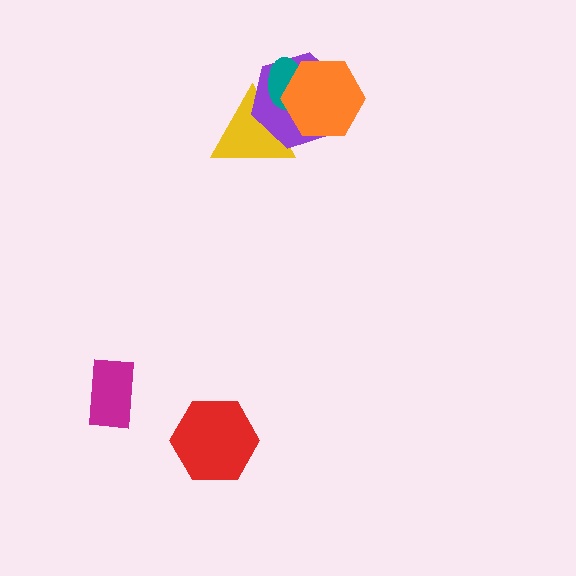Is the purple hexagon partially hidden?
Yes, it is partially covered by another shape.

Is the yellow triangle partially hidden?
Yes, it is partially covered by another shape.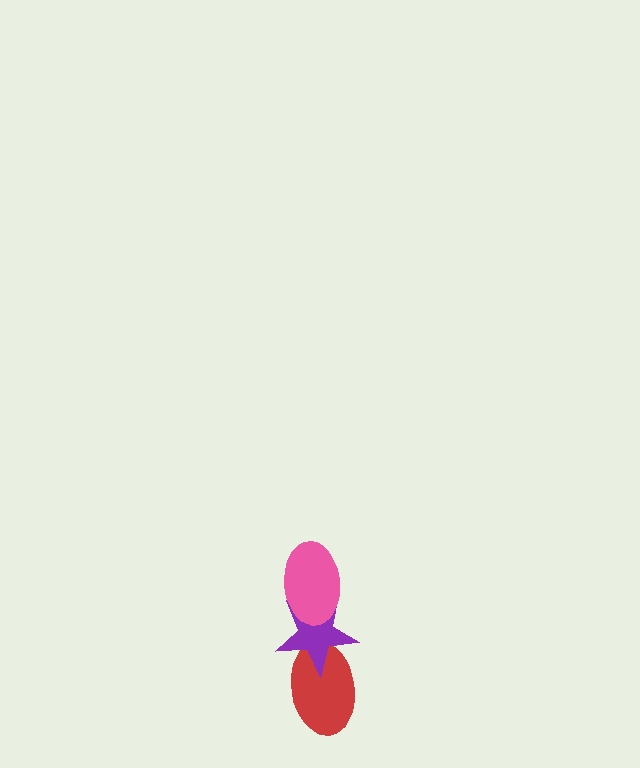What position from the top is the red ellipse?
The red ellipse is 3rd from the top.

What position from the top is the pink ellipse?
The pink ellipse is 1st from the top.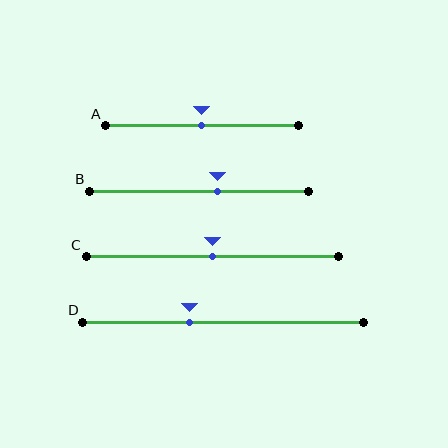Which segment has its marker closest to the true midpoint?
Segment A has its marker closest to the true midpoint.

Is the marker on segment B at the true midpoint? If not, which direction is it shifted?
No, the marker on segment B is shifted to the right by about 8% of the segment length.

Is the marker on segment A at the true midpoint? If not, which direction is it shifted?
Yes, the marker on segment A is at the true midpoint.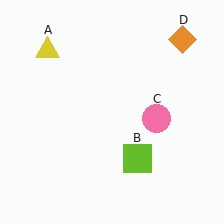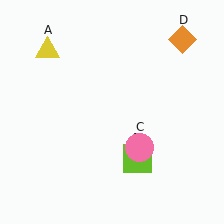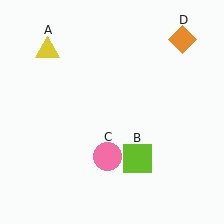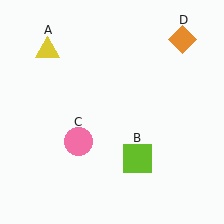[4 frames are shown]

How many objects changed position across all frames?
1 object changed position: pink circle (object C).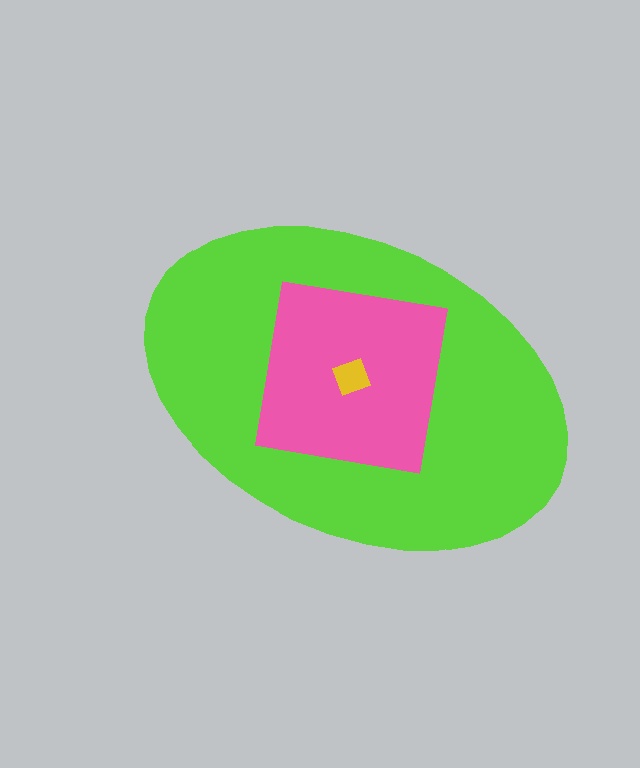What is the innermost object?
The yellow diamond.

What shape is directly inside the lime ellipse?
The pink square.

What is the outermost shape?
The lime ellipse.